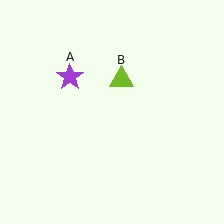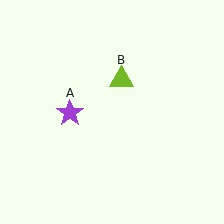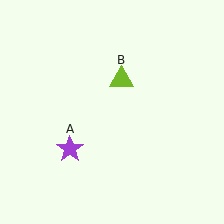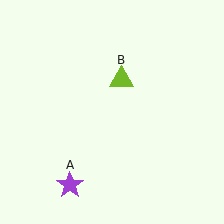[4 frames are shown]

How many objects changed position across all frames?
1 object changed position: purple star (object A).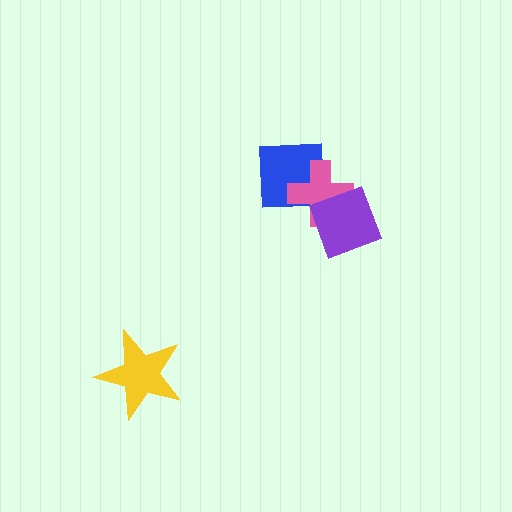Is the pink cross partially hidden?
Yes, it is partially covered by another shape.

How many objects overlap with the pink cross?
2 objects overlap with the pink cross.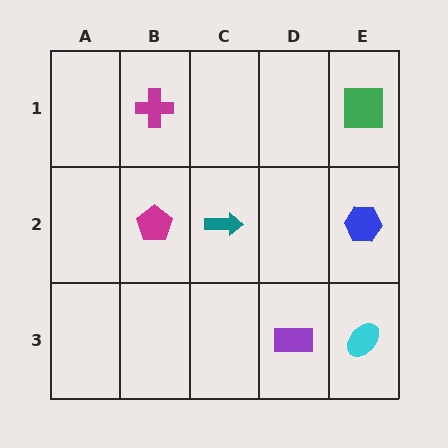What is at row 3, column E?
A cyan ellipse.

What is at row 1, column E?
A green square.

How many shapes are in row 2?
3 shapes.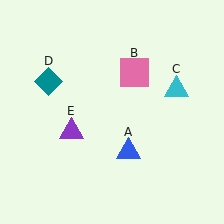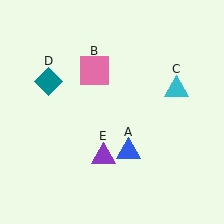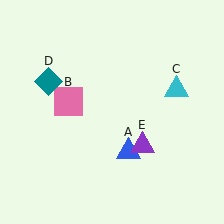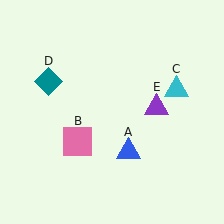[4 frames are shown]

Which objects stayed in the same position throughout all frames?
Blue triangle (object A) and cyan triangle (object C) and teal diamond (object D) remained stationary.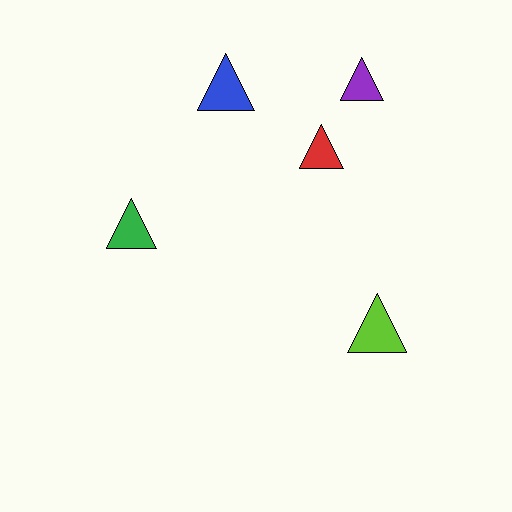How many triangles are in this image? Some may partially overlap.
There are 5 triangles.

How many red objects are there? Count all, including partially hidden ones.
There is 1 red object.